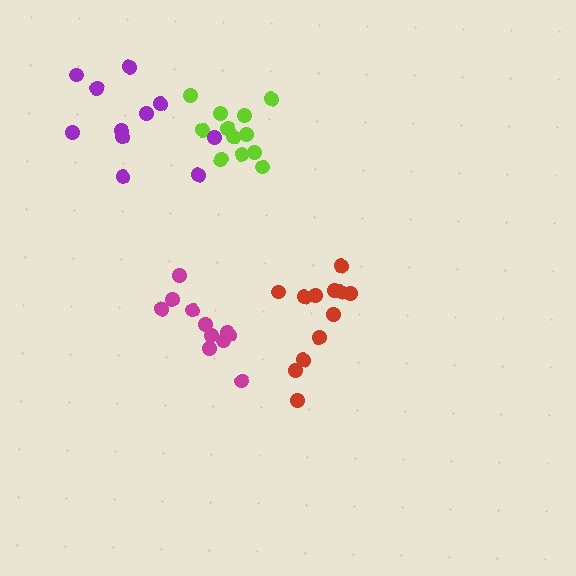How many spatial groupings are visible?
There are 4 spatial groupings.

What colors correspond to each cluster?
The clusters are colored: magenta, red, lime, purple.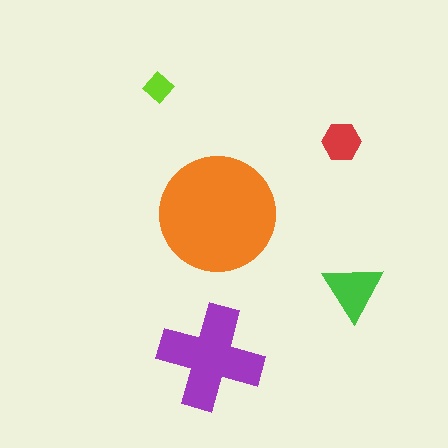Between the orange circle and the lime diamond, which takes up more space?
The orange circle.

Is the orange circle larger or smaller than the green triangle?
Larger.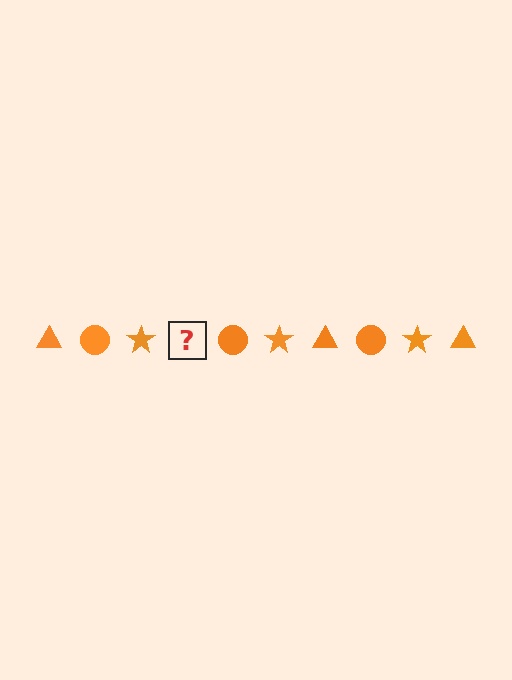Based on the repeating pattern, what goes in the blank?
The blank should be an orange triangle.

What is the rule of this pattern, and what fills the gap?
The rule is that the pattern cycles through triangle, circle, star shapes in orange. The gap should be filled with an orange triangle.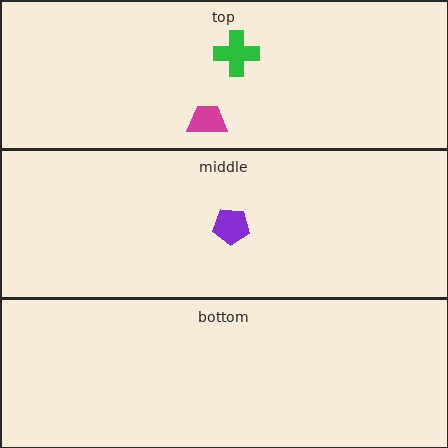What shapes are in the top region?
The magenta trapezoid, the green cross.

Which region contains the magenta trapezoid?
The top region.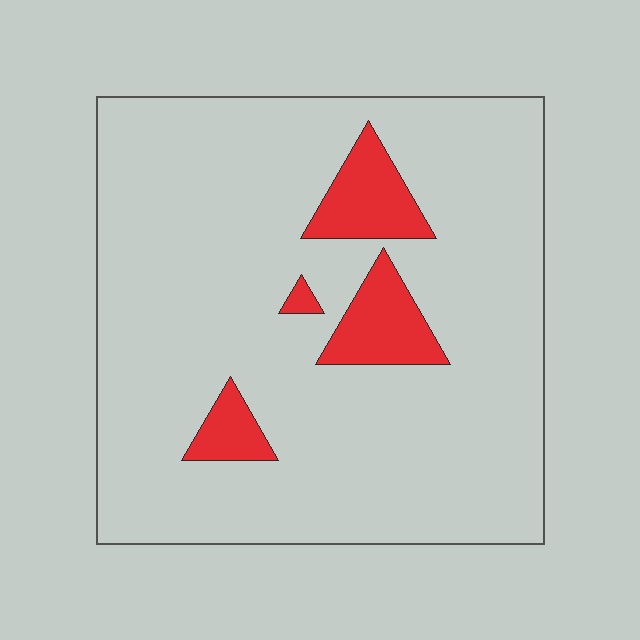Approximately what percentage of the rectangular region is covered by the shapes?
Approximately 10%.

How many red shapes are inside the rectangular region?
4.